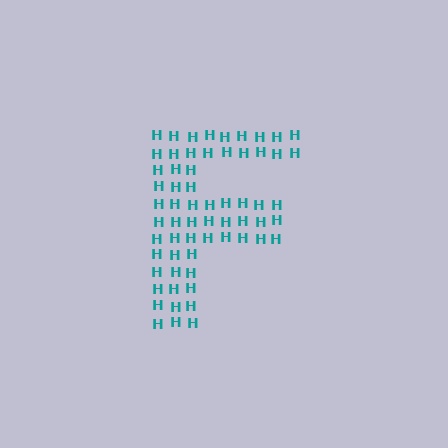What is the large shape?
The large shape is the letter F.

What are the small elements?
The small elements are letter H's.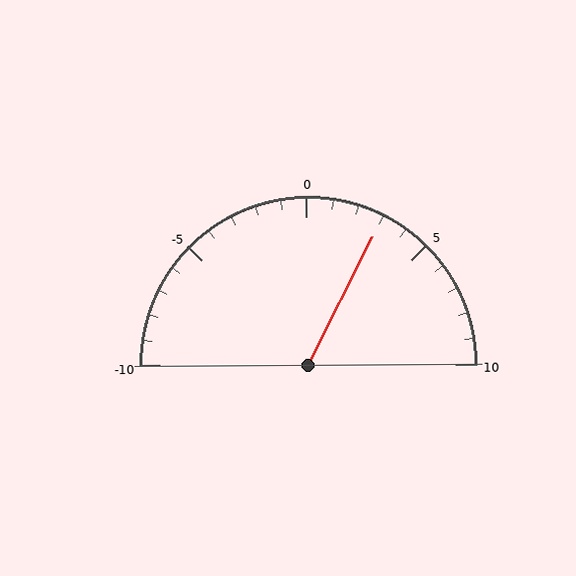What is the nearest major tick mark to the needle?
The nearest major tick mark is 5.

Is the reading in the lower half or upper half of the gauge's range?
The reading is in the upper half of the range (-10 to 10).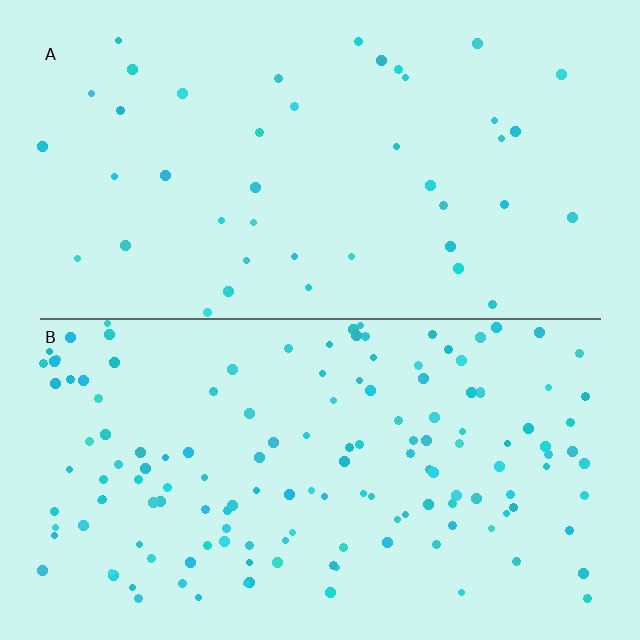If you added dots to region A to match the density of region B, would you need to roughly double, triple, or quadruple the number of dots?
Approximately triple.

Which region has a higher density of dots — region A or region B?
B (the bottom).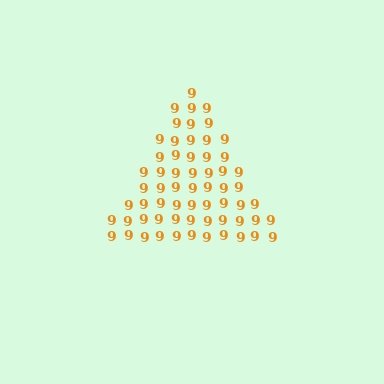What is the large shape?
The large shape is a triangle.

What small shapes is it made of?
It is made of small digit 9's.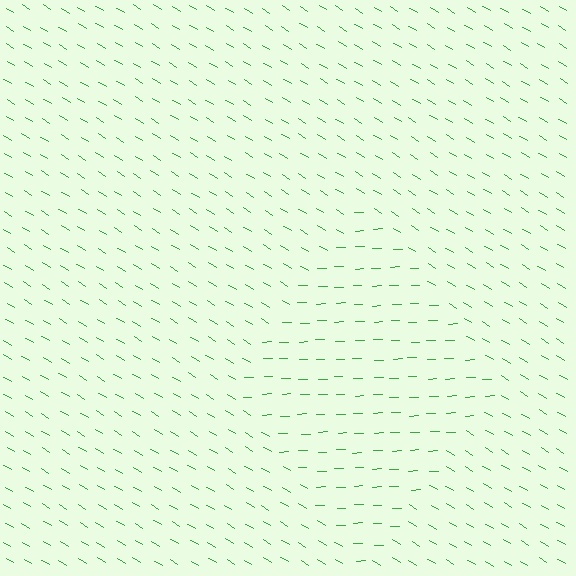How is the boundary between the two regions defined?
The boundary is defined purely by a change in line orientation (approximately 34 degrees difference). All lines are the same color and thickness.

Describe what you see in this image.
The image is filled with small green line segments. A diamond region in the image has lines oriented differently from the surrounding lines, creating a visible texture boundary.